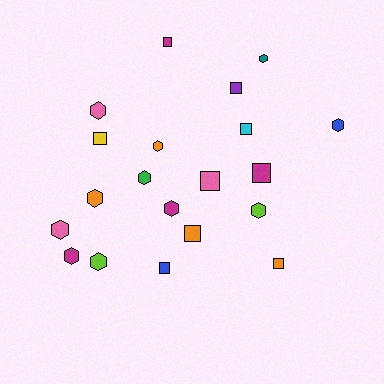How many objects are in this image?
There are 20 objects.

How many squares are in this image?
There are 9 squares.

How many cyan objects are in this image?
There is 1 cyan object.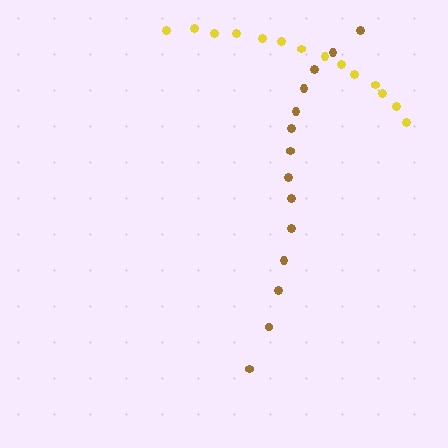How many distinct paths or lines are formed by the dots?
There are 2 distinct paths.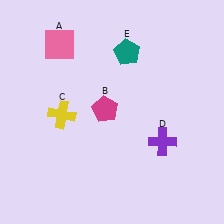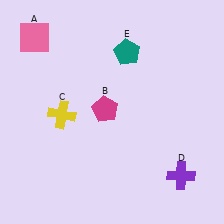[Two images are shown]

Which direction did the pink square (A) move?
The pink square (A) moved left.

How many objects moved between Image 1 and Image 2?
2 objects moved between the two images.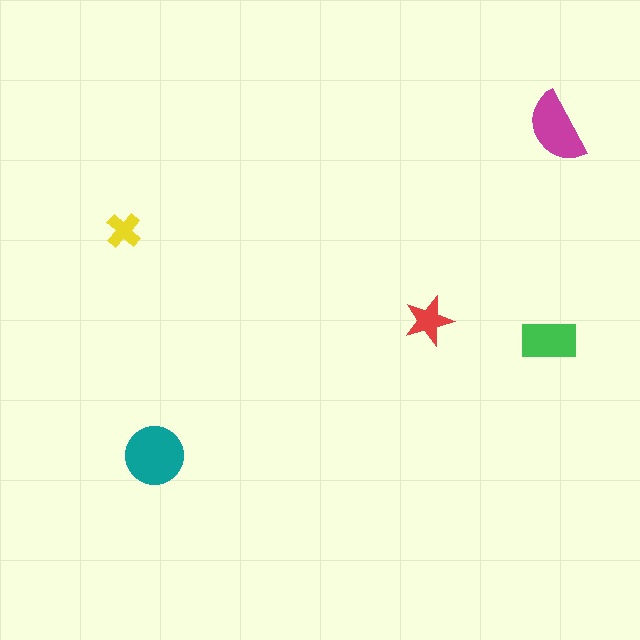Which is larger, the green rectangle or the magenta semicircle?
The magenta semicircle.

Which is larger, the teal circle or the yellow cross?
The teal circle.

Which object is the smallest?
The yellow cross.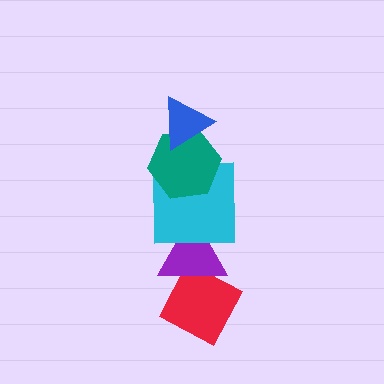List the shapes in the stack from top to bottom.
From top to bottom: the blue triangle, the teal hexagon, the cyan square, the purple triangle, the red diamond.